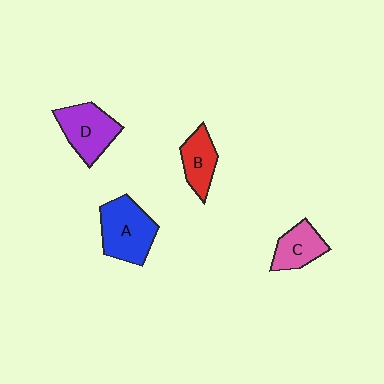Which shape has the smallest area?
Shape B (red).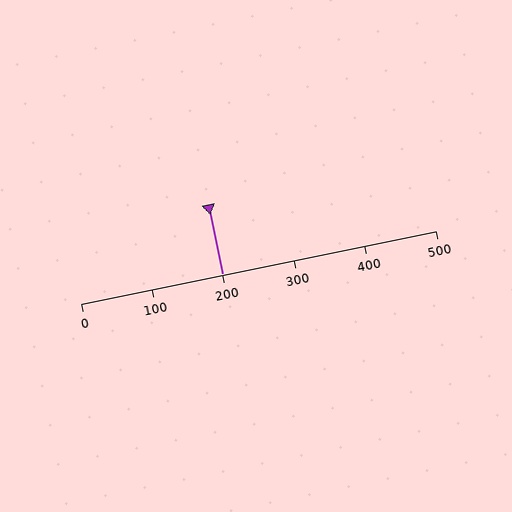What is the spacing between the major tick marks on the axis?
The major ticks are spaced 100 apart.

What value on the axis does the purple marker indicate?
The marker indicates approximately 200.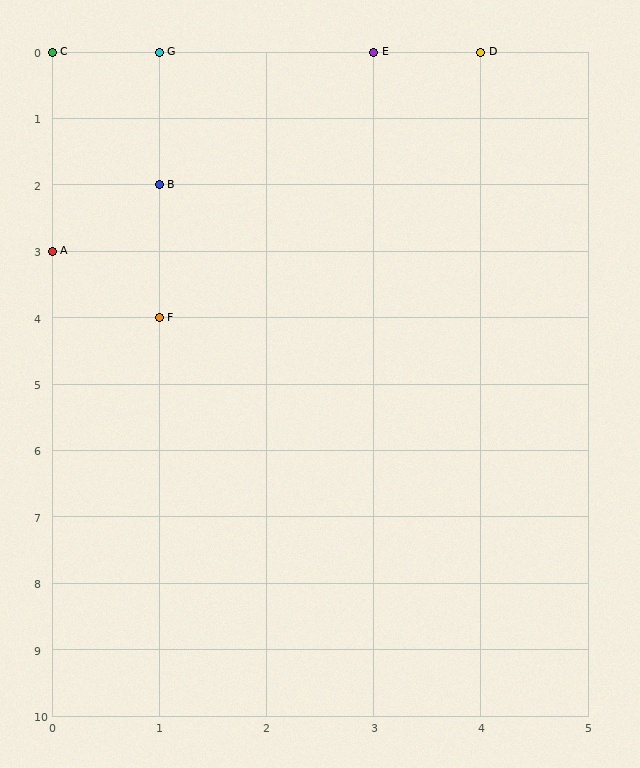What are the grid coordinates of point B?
Point B is at grid coordinates (1, 2).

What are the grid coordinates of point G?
Point G is at grid coordinates (1, 0).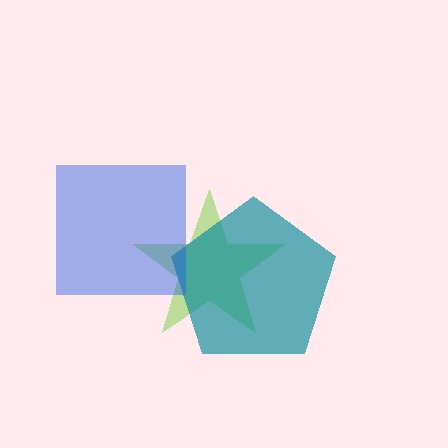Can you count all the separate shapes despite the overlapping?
Yes, there are 3 separate shapes.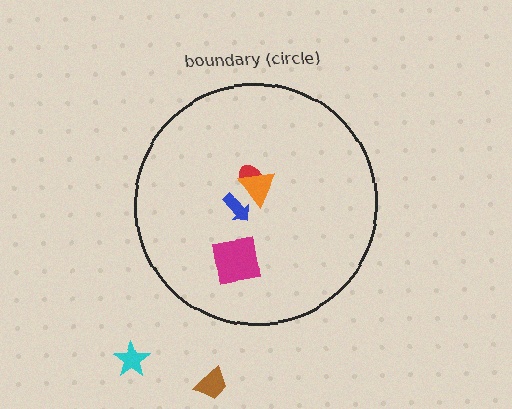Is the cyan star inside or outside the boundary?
Outside.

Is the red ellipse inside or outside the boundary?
Inside.